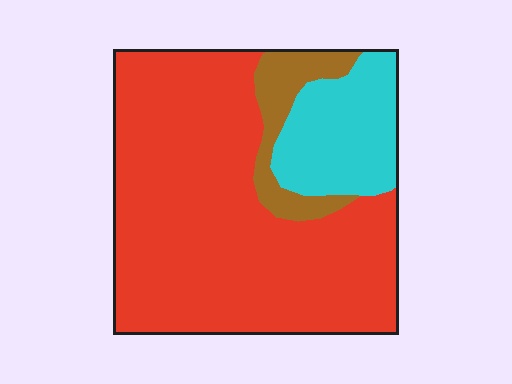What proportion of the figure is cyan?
Cyan covers 18% of the figure.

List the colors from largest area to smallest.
From largest to smallest: red, cyan, brown.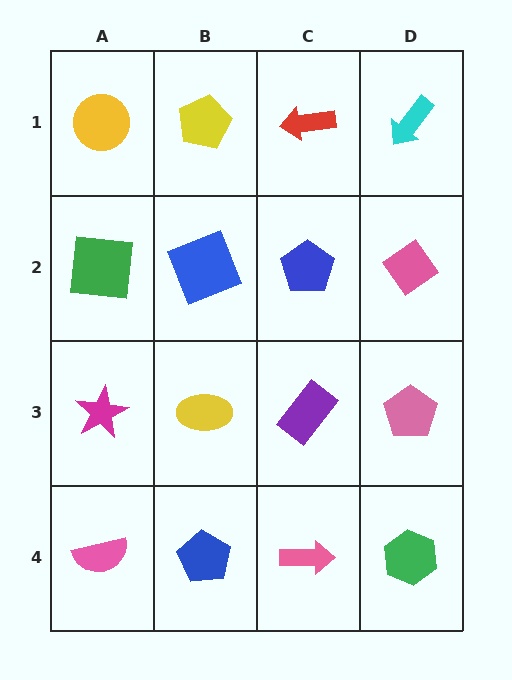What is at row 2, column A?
A green square.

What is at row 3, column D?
A pink pentagon.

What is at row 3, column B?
A yellow ellipse.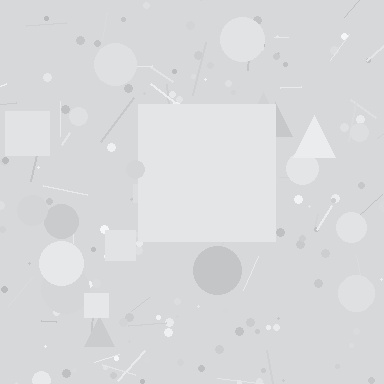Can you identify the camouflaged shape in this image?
The camouflaged shape is a square.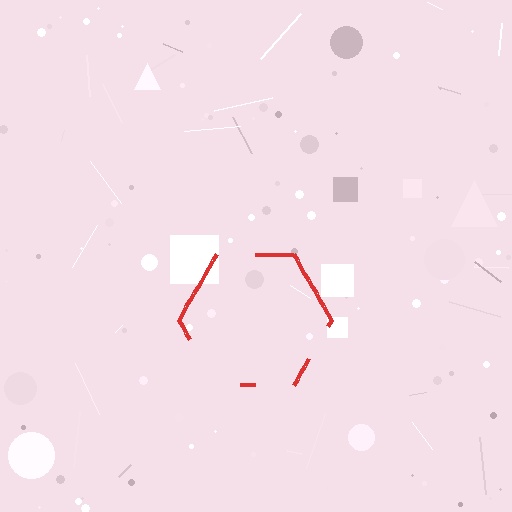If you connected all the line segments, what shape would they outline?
They would outline a hexagon.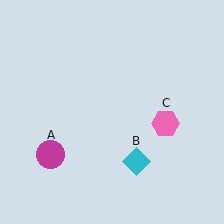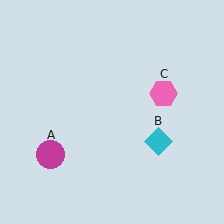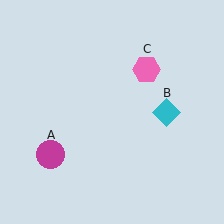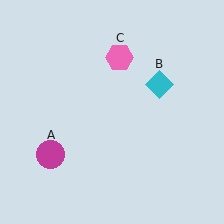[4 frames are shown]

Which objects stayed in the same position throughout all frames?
Magenta circle (object A) remained stationary.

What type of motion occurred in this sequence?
The cyan diamond (object B), pink hexagon (object C) rotated counterclockwise around the center of the scene.